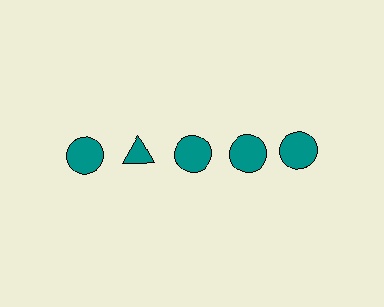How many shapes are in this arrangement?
There are 5 shapes arranged in a grid pattern.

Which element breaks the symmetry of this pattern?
The teal triangle in the top row, second from left column breaks the symmetry. All other shapes are teal circles.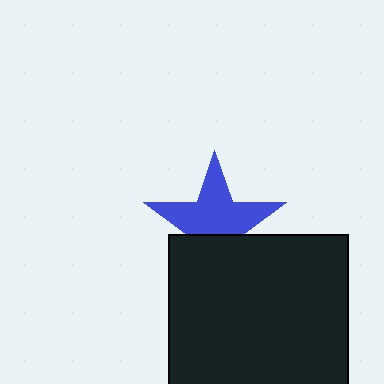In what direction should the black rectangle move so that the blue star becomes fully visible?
The black rectangle should move down. That is the shortest direction to clear the overlap and leave the blue star fully visible.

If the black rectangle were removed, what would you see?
You would see the complete blue star.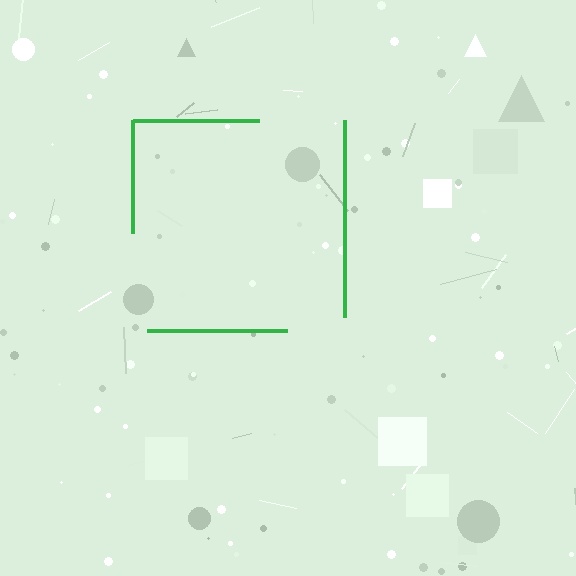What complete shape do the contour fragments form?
The contour fragments form a square.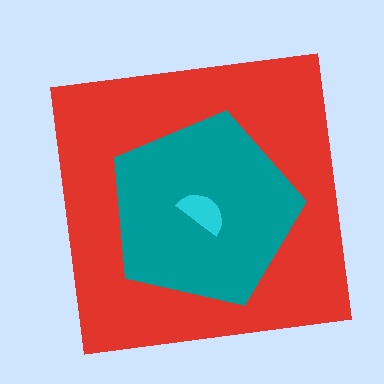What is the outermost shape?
The red square.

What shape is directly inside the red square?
The teal pentagon.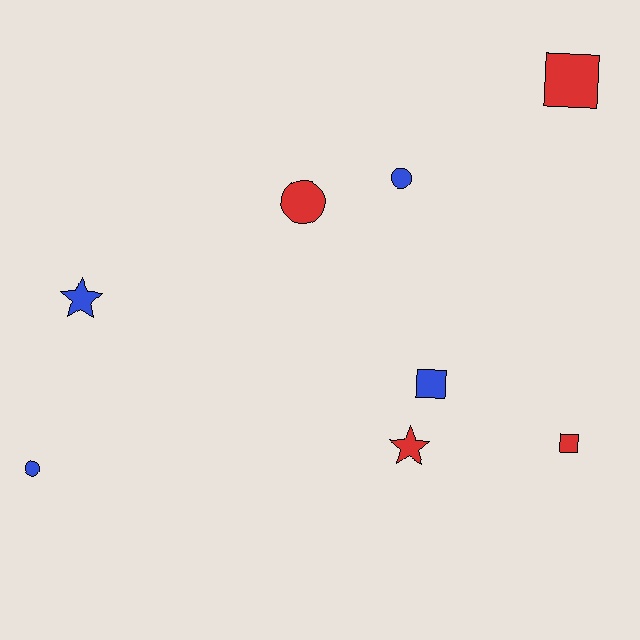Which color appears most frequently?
Blue, with 4 objects.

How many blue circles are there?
There are 2 blue circles.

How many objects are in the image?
There are 8 objects.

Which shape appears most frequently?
Circle, with 3 objects.